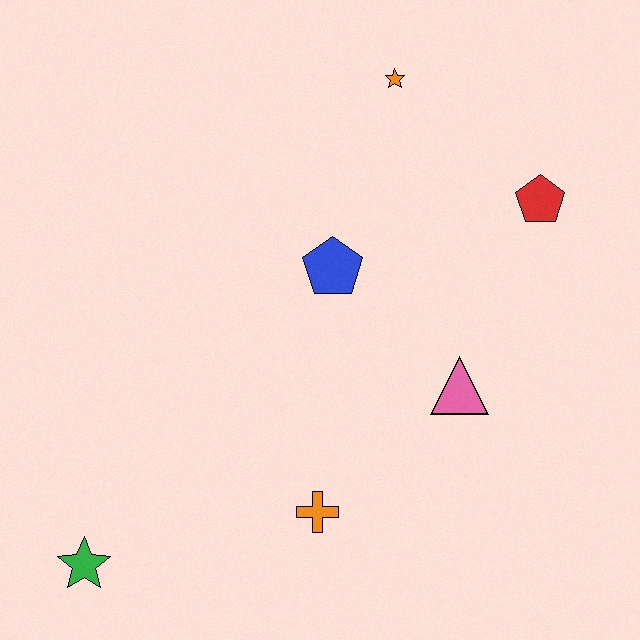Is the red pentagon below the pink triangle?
No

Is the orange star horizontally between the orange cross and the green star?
No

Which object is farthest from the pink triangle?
The green star is farthest from the pink triangle.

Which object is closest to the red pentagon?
The orange star is closest to the red pentagon.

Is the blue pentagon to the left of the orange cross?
No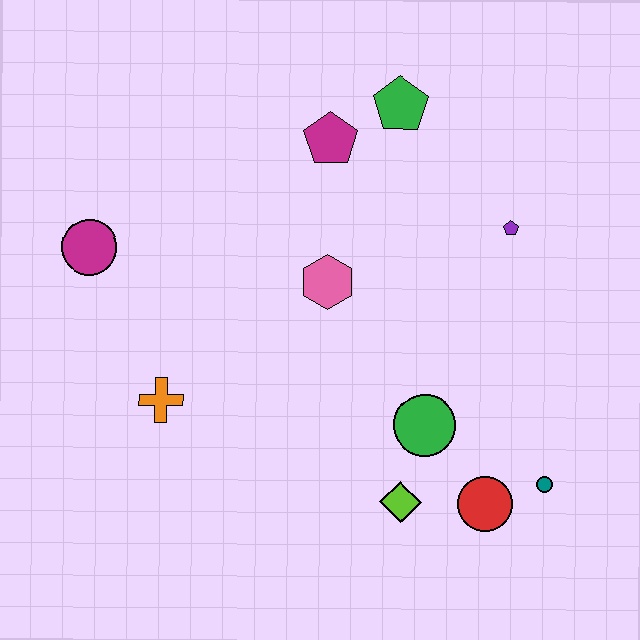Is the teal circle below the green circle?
Yes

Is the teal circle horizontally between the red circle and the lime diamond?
No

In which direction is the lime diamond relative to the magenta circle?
The lime diamond is to the right of the magenta circle.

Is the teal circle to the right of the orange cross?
Yes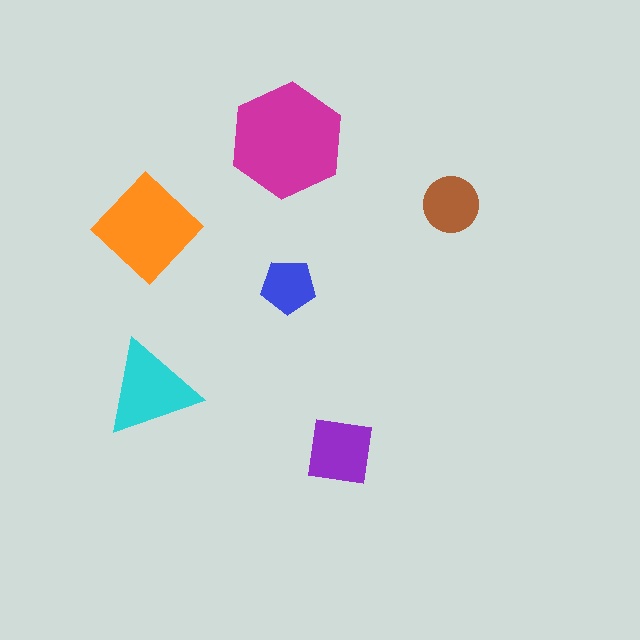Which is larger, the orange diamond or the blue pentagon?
The orange diamond.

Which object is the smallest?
The blue pentagon.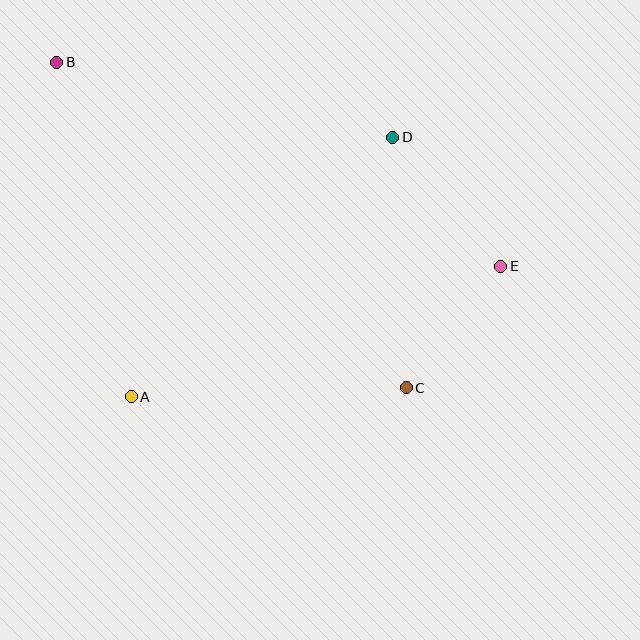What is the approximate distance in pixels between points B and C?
The distance between B and C is approximately 477 pixels.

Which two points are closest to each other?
Points C and E are closest to each other.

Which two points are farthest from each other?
Points B and E are farthest from each other.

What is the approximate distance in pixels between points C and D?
The distance between C and D is approximately 251 pixels.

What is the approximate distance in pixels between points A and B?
The distance between A and B is approximately 343 pixels.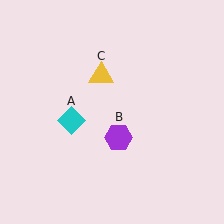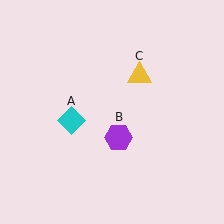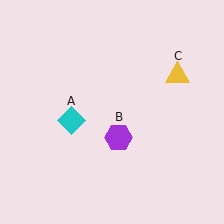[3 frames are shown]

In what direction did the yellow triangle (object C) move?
The yellow triangle (object C) moved right.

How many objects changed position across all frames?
1 object changed position: yellow triangle (object C).